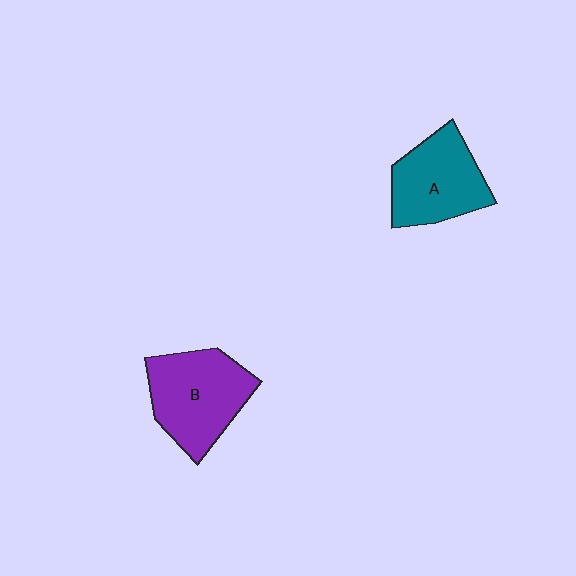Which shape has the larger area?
Shape B (purple).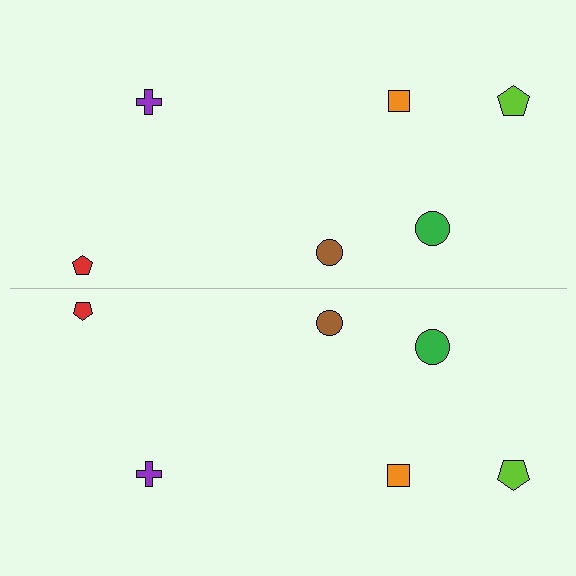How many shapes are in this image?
There are 12 shapes in this image.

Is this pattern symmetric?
Yes, this pattern has bilateral (reflection) symmetry.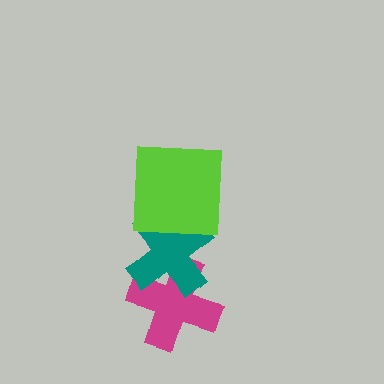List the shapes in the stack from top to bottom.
From top to bottom: the lime square, the teal cross, the magenta cross.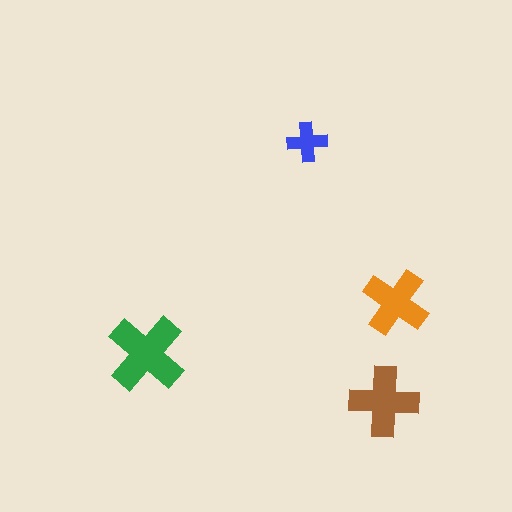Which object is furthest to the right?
The orange cross is rightmost.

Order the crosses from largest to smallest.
the green one, the brown one, the orange one, the blue one.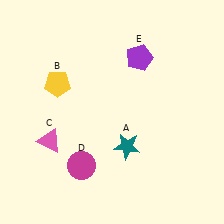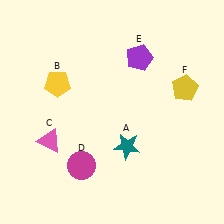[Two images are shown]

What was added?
A yellow pentagon (F) was added in Image 2.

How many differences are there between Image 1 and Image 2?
There is 1 difference between the two images.